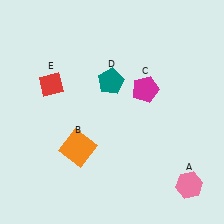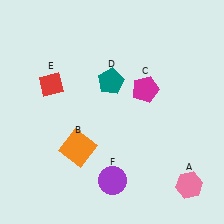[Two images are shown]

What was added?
A purple circle (F) was added in Image 2.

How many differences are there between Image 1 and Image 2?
There is 1 difference between the two images.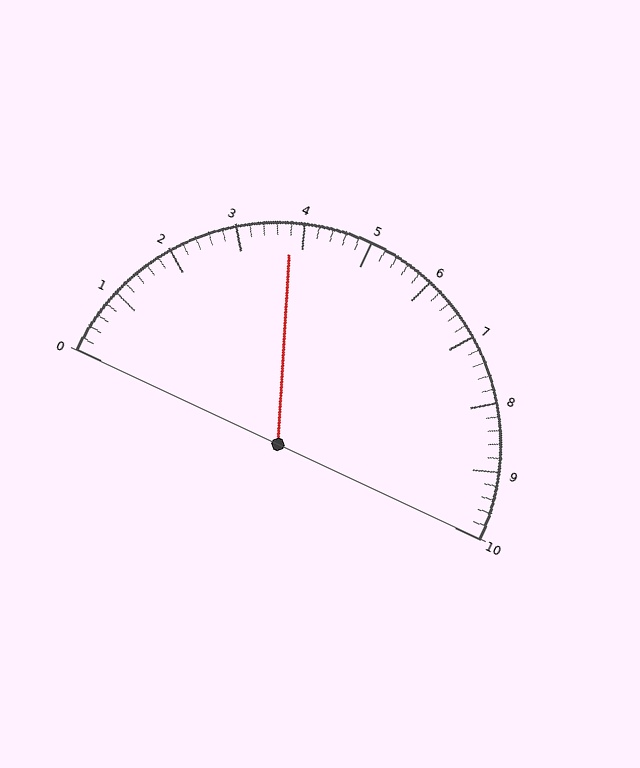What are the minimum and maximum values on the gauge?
The gauge ranges from 0 to 10.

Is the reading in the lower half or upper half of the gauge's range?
The reading is in the lower half of the range (0 to 10).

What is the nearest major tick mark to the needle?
The nearest major tick mark is 4.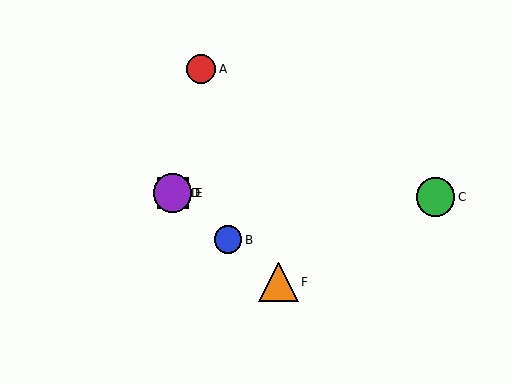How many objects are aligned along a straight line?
4 objects (B, D, E, F) are aligned along a straight line.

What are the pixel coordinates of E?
Object E is at (172, 193).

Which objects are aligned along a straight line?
Objects B, D, E, F are aligned along a straight line.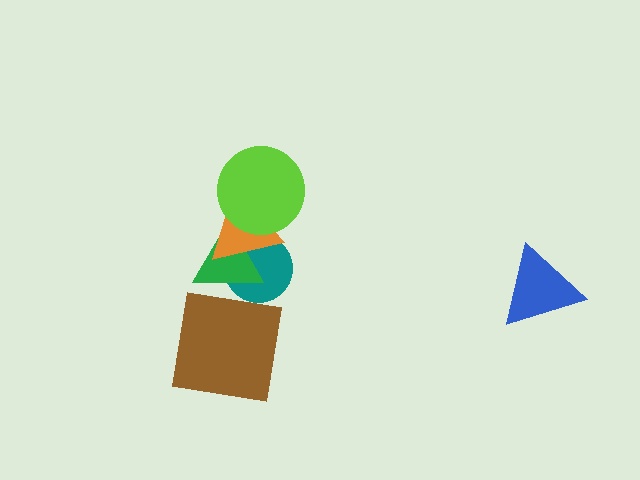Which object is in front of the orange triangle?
The lime circle is in front of the orange triangle.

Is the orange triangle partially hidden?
Yes, it is partially covered by another shape.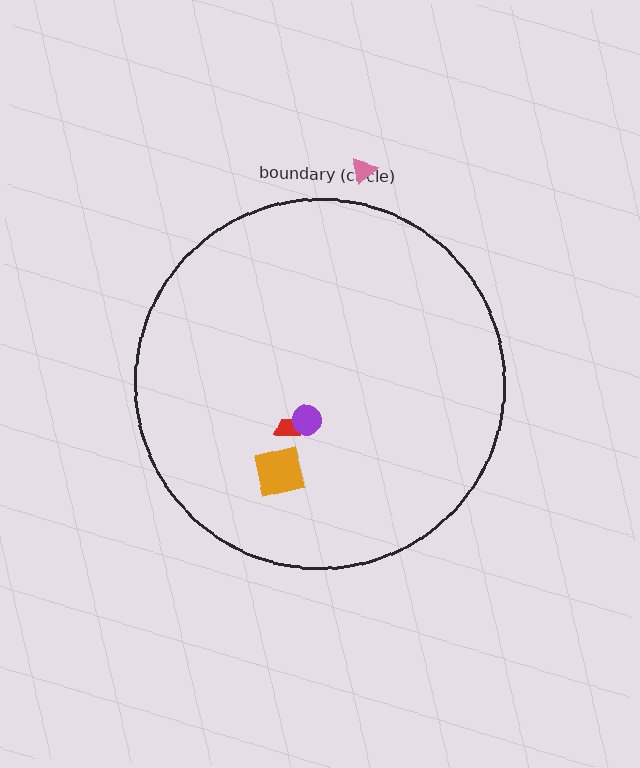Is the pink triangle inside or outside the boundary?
Outside.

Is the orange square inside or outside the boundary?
Inside.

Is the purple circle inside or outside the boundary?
Inside.